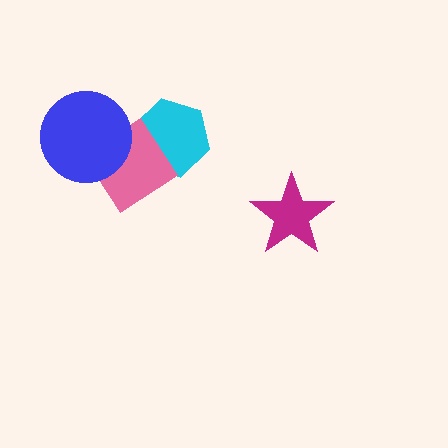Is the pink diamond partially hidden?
Yes, it is partially covered by another shape.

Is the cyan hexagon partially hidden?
Yes, it is partially covered by another shape.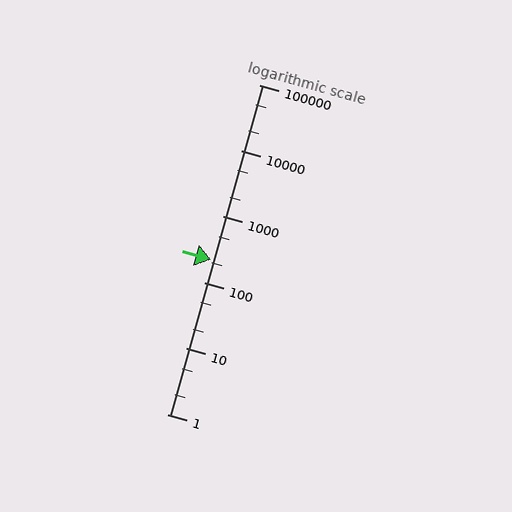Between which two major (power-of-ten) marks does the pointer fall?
The pointer is between 100 and 1000.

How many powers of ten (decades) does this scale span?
The scale spans 5 decades, from 1 to 100000.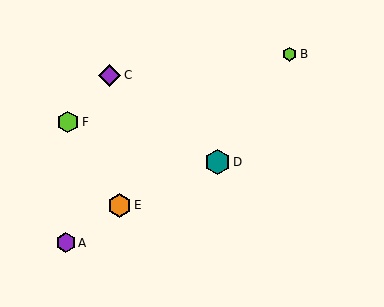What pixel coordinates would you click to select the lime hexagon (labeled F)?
Click at (68, 122) to select the lime hexagon F.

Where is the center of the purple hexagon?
The center of the purple hexagon is at (66, 243).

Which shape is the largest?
The teal hexagon (labeled D) is the largest.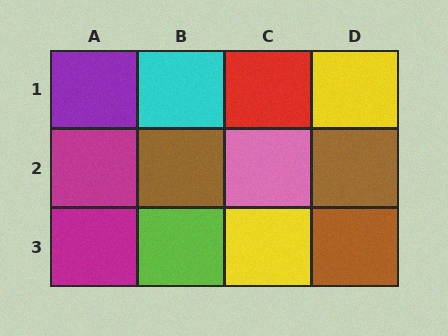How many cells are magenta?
2 cells are magenta.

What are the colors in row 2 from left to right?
Magenta, brown, pink, brown.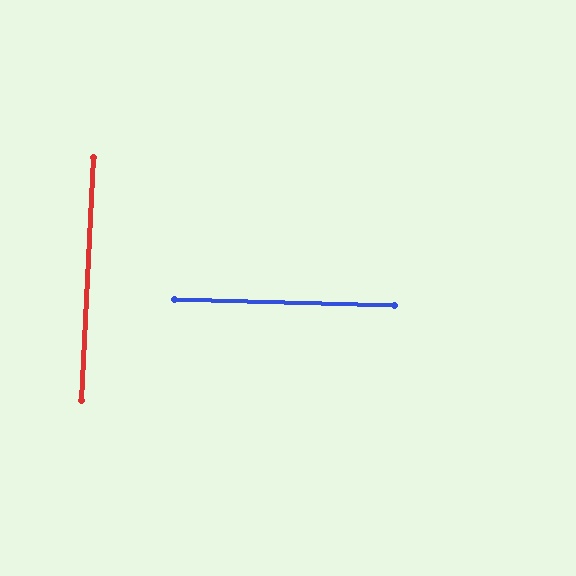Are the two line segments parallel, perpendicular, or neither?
Perpendicular — they meet at approximately 89°.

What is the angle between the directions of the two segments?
Approximately 89 degrees.